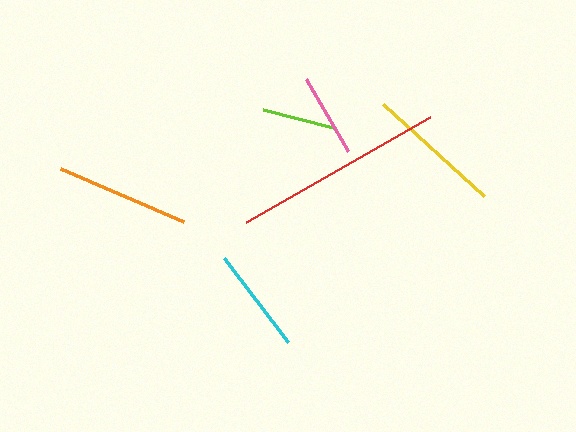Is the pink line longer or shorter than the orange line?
The orange line is longer than the pink line.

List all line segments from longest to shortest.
From longest to shortest: red, yellow, orange, cyan, pink, lime.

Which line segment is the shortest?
The lime line is the shortest at approximately 72 pixels.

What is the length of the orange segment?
The orange segment is approximately 133 pixels long.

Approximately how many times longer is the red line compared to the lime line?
The red line is approximately 2.9 times the length of the lime line.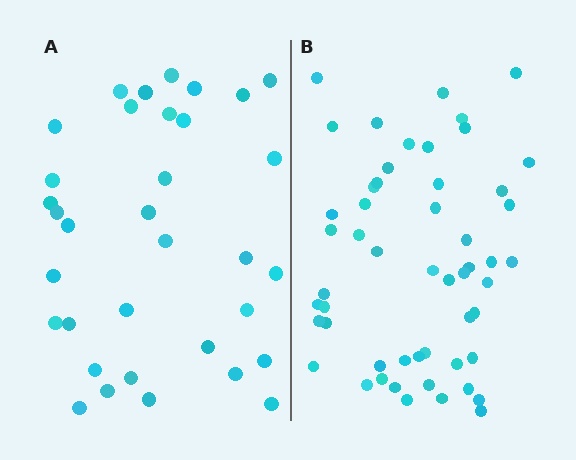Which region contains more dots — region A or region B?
Region B (the right region) has more dots.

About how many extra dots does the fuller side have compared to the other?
Region B has approximately 20 more dots than region A.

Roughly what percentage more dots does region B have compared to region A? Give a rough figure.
About 55% more.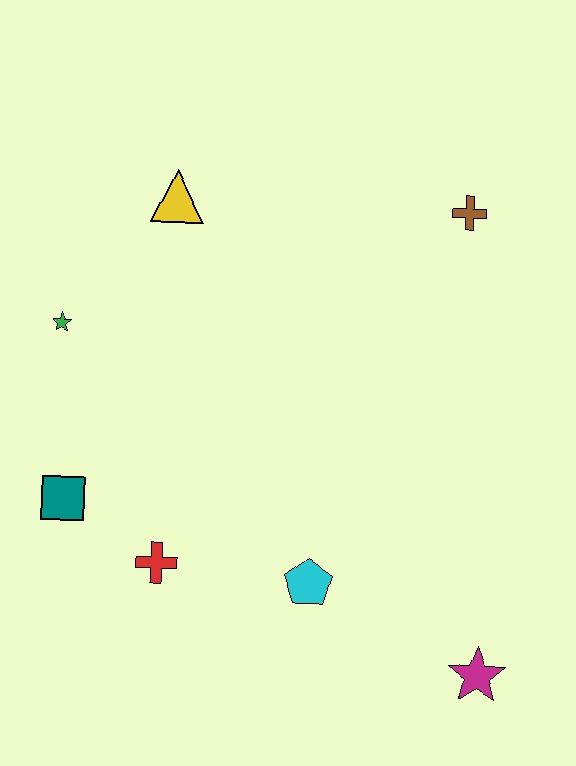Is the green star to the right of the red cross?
No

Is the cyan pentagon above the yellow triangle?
No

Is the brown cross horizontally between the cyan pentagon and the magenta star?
Yes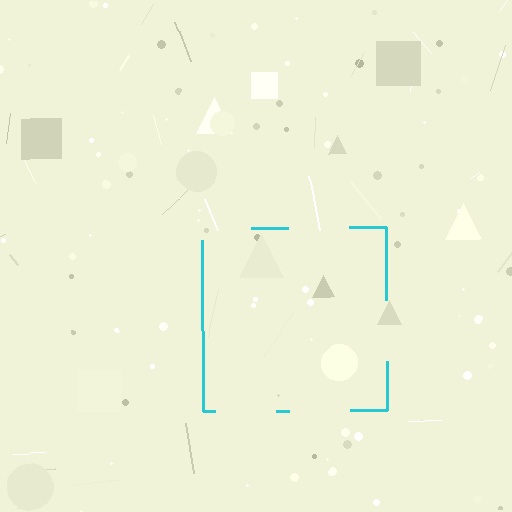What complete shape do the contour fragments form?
The contour fragments form a square.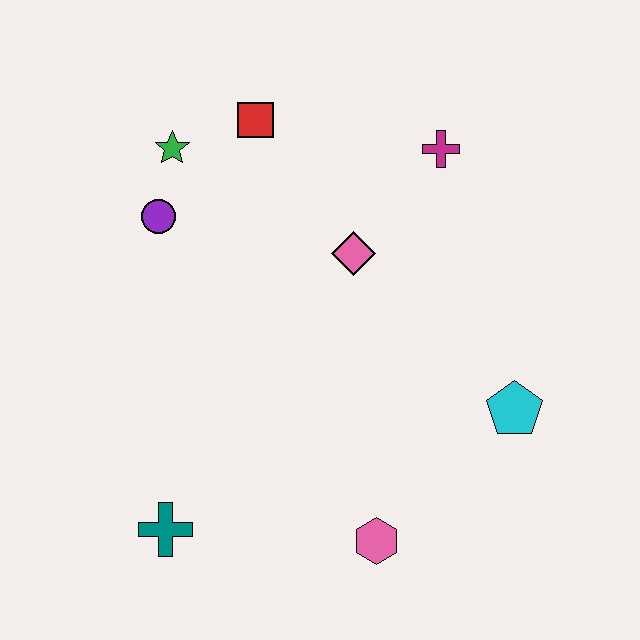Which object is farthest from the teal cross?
The magenta cross is farthest from the teal cross.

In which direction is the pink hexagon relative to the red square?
The pink hexagon is below the red square.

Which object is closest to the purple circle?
The green star is closest to the purple circle.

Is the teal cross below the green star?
Yes